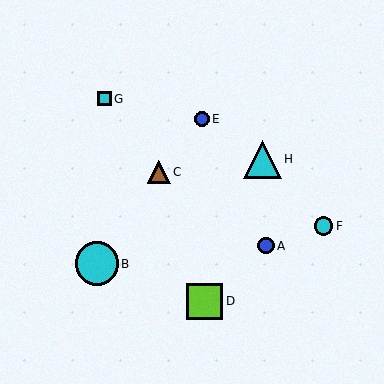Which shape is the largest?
The cyan circle (labeled B) is the largest.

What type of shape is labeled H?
Shape H is a cyan triangle.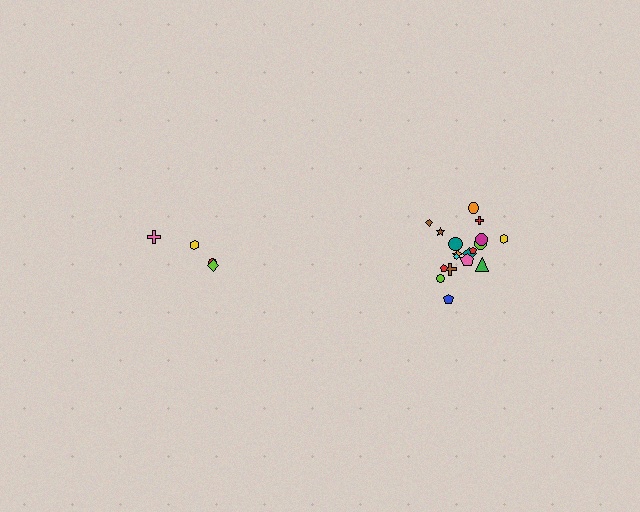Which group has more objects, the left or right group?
The right group.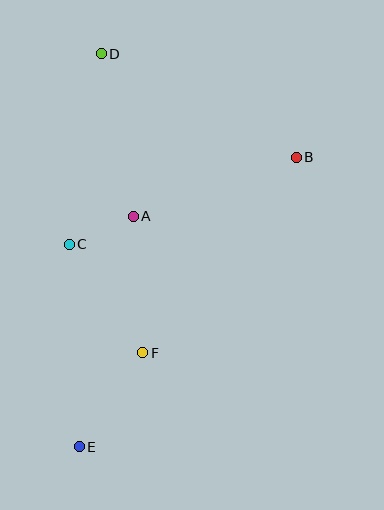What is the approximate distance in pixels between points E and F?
The distance between E and F is approximately 114 pixels.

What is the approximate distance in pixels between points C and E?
The distance between C and E is approximately 202 pixels.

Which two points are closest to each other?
Points A and C are closest to each other.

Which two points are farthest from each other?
Points D and E are farthest from each other.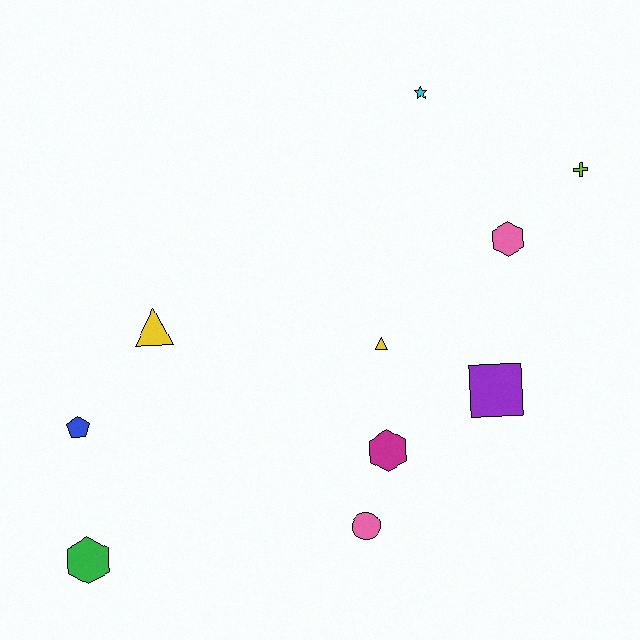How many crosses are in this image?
There is 1 cross.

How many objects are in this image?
There are 10 objects.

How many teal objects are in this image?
There are no teal objects.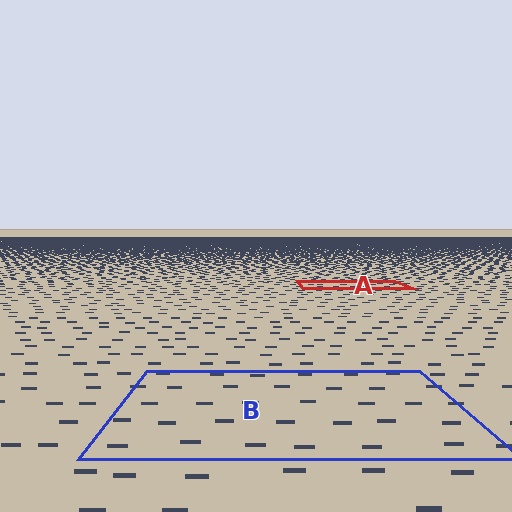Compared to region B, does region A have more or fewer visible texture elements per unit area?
Region A has more texture elements per unit area — they are packed more densely because it is farther away.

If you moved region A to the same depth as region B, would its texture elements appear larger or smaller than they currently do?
They would appear larger. At a closer depth, the same texture elements are projected at a bigger on-screen size.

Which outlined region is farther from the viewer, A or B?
Region A is farther from the viewer — the texture elements inside it appear smaller and more densely packed.